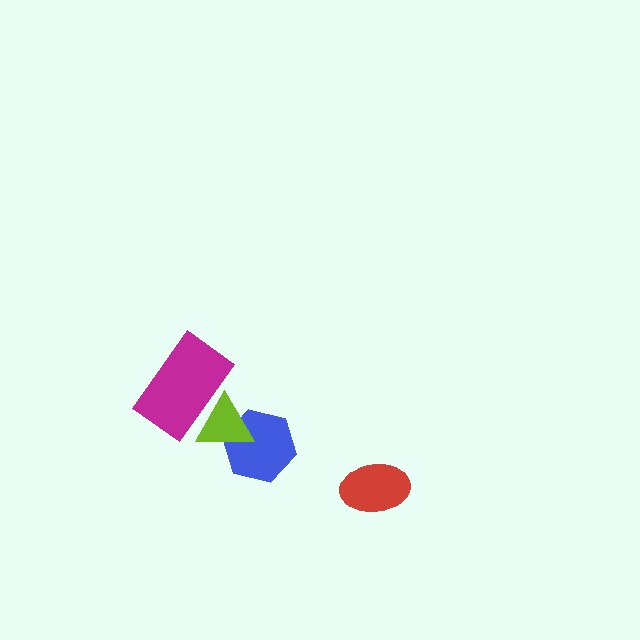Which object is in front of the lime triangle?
The magenta rectangle is in front of the lime triangle.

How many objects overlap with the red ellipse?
0 objects overlap with the red ellipse.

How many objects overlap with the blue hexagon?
1 object overlaps with the blue hexagon.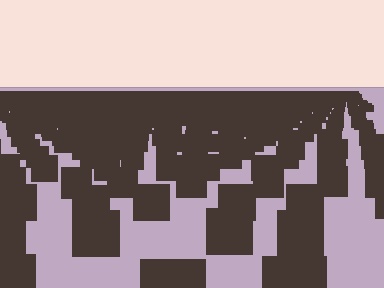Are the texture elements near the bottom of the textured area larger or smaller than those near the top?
Larger. Near the bottom, elements are closer to the viewer and appear at a bigger on-screen size.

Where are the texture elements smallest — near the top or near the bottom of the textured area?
Near the top.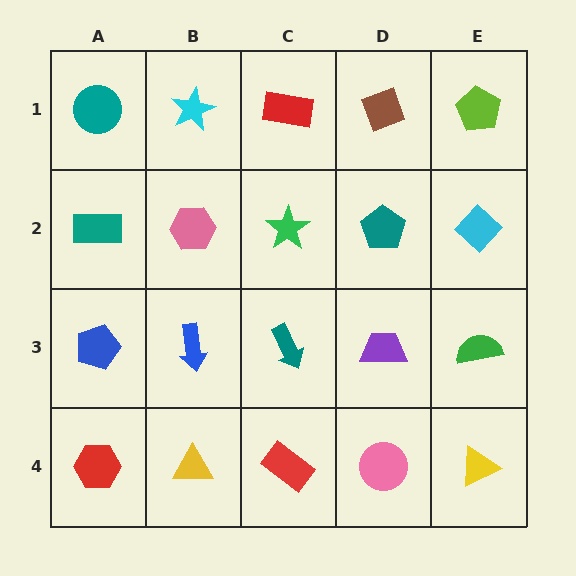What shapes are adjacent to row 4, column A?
A blue pentagon (row 3, column A), a yellow triangle (row 4, column B).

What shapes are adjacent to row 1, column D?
A teal pentagon (row 2, column D), a red rectangle (row 1, column C), a lime pentagon (row 1, column E).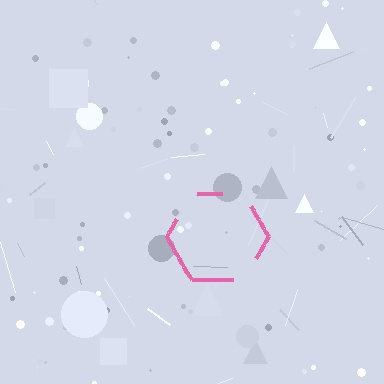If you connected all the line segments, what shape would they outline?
They would outline a hexagon.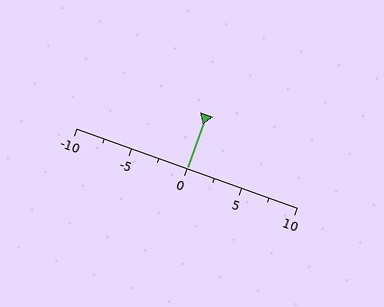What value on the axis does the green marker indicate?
The marker indicates approximately 0.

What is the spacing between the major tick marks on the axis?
The major ticks are spaced 5 apart.